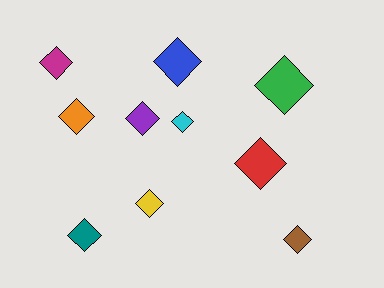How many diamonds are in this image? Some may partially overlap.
There are 10 diamonds.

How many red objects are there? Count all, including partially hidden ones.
There is 1 red object.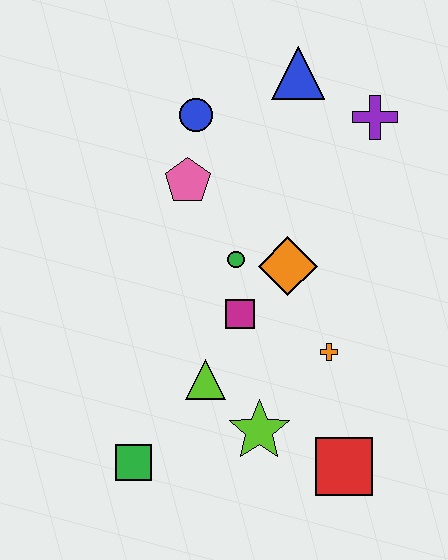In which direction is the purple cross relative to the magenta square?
The purple cross is above the magenta square.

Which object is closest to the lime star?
The lime triangle is closest to the lime star.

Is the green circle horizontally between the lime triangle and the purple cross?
Yes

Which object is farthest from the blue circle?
The red square is farthest from the blue circle.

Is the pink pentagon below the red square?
No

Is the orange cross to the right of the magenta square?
Yes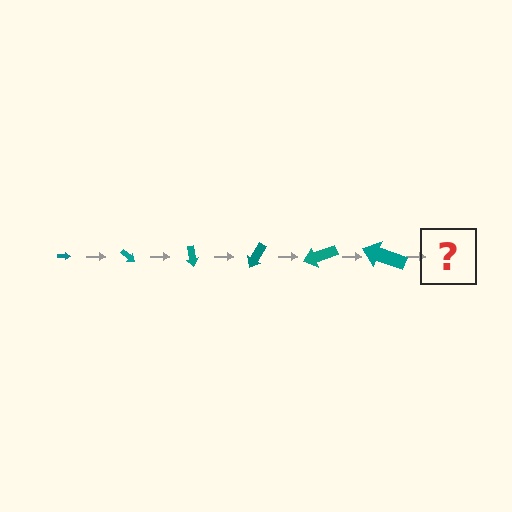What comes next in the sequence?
The next element should be an arrow, larger than the previous one and rotated 240 degrees from the start.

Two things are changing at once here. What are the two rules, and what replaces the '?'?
The two rules are that the arrow grows larger each step and it rotates 40 degrees each step. The '?' should be an arrow, larger than the previous one and rotated 240 degrees from the start.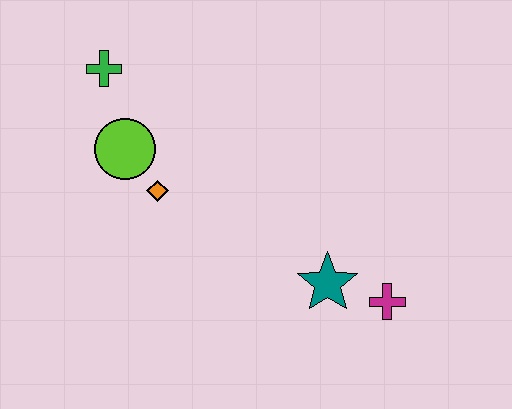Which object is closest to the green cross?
The lime circle is closest to the green cross.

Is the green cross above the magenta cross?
Yes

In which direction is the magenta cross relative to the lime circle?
The magenta cross is to the right of the lime circle.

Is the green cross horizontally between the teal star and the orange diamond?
No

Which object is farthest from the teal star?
The green cross is farthest from the teal star.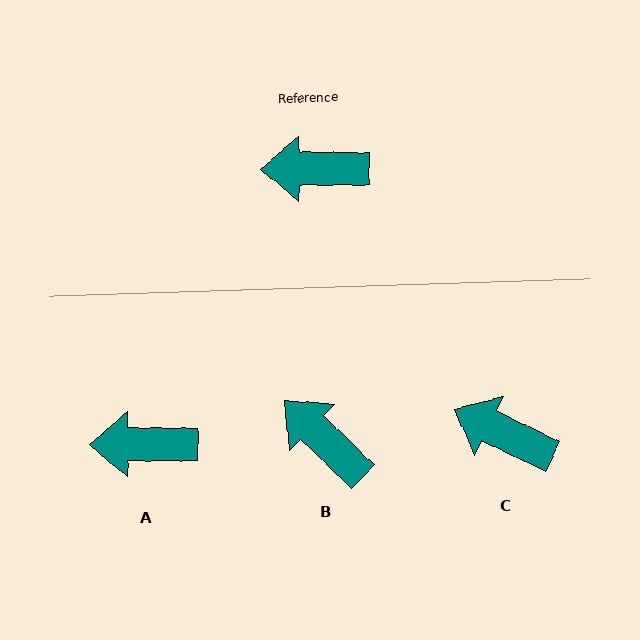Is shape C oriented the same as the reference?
No, it is off by about 26 degrees.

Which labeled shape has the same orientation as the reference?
A.